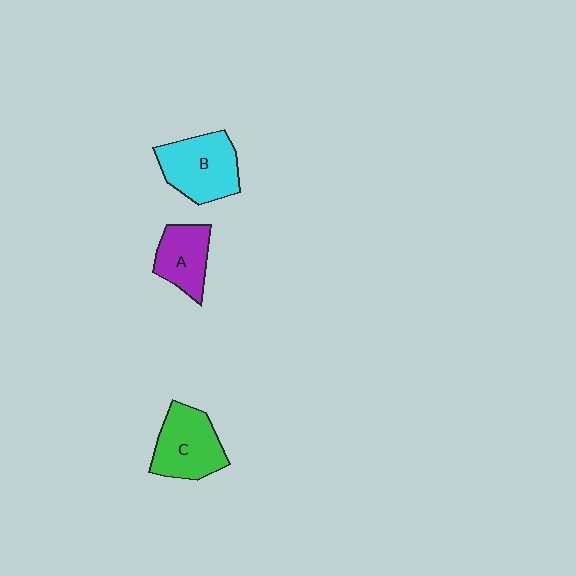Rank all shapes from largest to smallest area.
From largest to smallest: B (cyan), C (green), A (purple).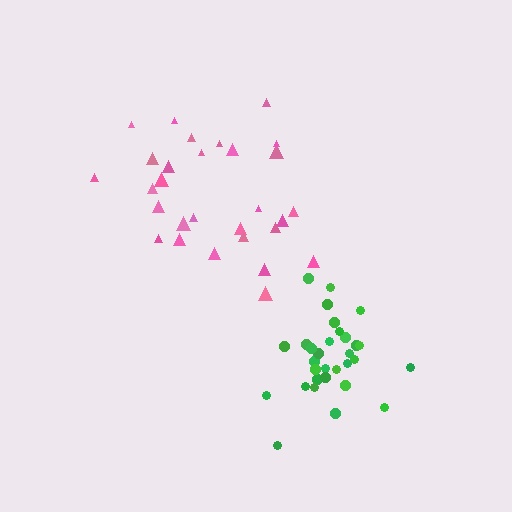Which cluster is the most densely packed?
Green.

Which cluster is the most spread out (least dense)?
Pink.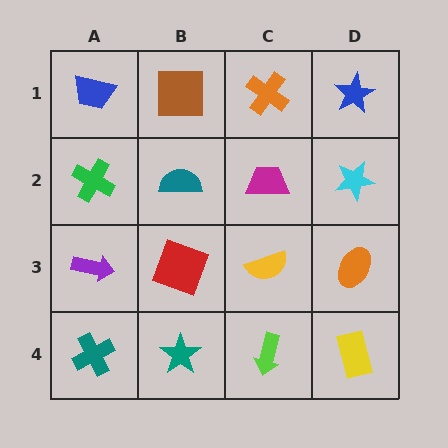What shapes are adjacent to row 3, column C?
A magenta trapezoid (row 2, column C), a lime arrow (row 4, column C), a red square (row 3, column B), an orange ellipse (row 3, column D).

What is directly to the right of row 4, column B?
A lime arrow.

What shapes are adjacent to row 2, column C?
An orange cross (row 1, column C), a yellow semicircle (row 3, column C), a teal semicircle (row 2, column B), a cyan star (row 2, column D).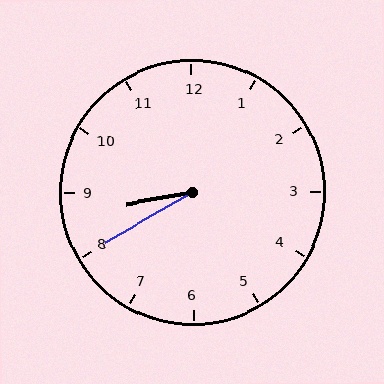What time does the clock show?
8:40.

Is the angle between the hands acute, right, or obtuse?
It is acute.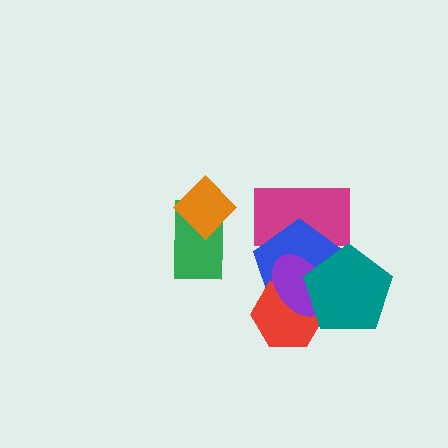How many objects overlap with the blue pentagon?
4 objects overlap with the blue pentagon.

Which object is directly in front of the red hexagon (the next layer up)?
The purple ellipse is directly in front of the red hexagon.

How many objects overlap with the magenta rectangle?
2 objects overlap with the magenta rectangle.